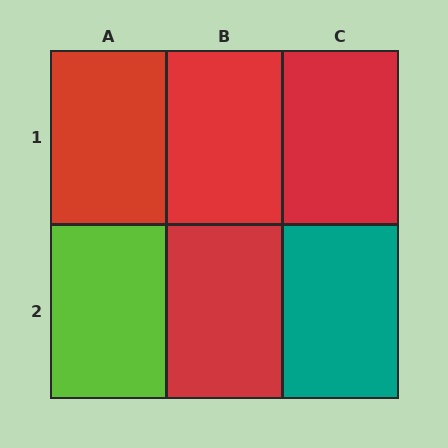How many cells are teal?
1 cell is teal.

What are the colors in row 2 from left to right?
Lime, red, teal.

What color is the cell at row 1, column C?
Red.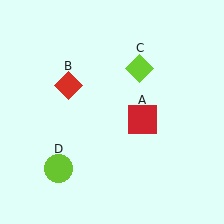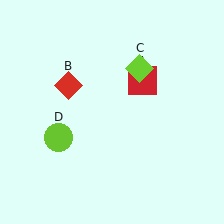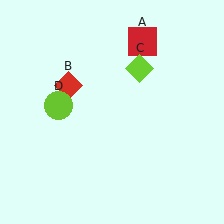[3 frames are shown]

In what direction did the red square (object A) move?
The red square (object A) moved up.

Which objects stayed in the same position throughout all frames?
Red diamond (object B) and lime diamond (object C) remained stationary.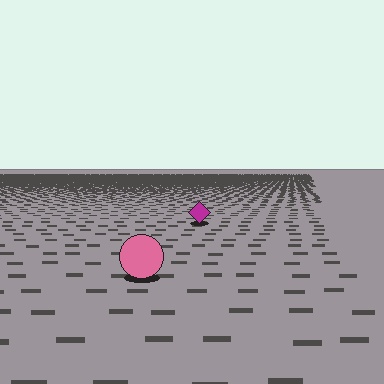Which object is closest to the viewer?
The pink circle is closest. The texture marks near it are larger and more spread out.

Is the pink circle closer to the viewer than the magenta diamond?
Yes. The pink circle is closer — you can tell from the texture gradient: the ground texture is coarser near it.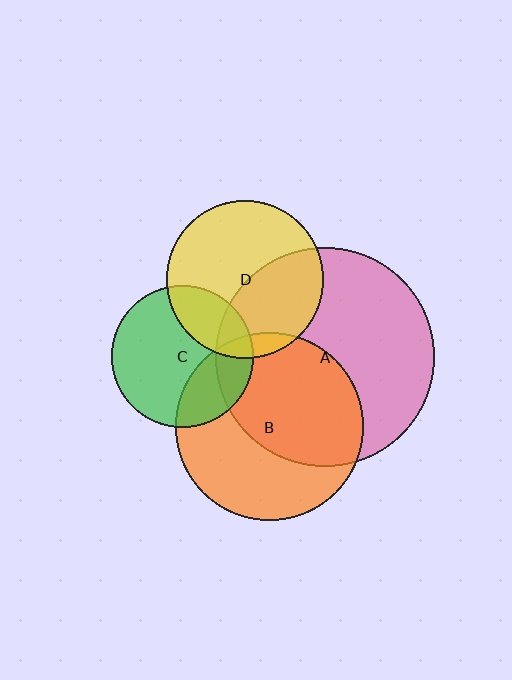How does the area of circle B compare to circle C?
Approximately 1.8 times.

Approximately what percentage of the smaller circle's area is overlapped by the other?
Approximately 5%.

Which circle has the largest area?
Circle A (pink).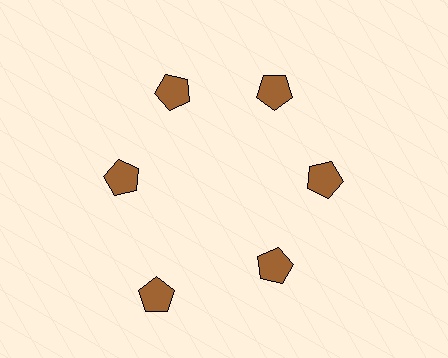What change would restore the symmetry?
The symmetry would be restored by moving it inward, back onto the ring so that all 6 pentagons sit at equal angles and equal distance from the center.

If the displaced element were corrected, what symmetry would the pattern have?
It would have 6-fold rotational symmetry — the pattern would map onto itself every 60 degrees.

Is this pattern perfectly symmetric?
No. The 6 brown pentagons are arranged in a ring, but one element near the 7 o'clock position is pushed outward from the center, breaking the 6-fold rotational symmetry.